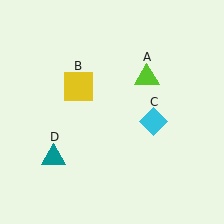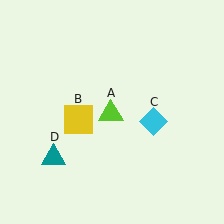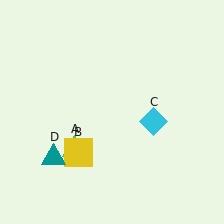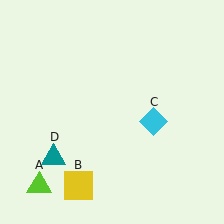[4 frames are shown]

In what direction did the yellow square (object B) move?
The yellow square (object B) moved down.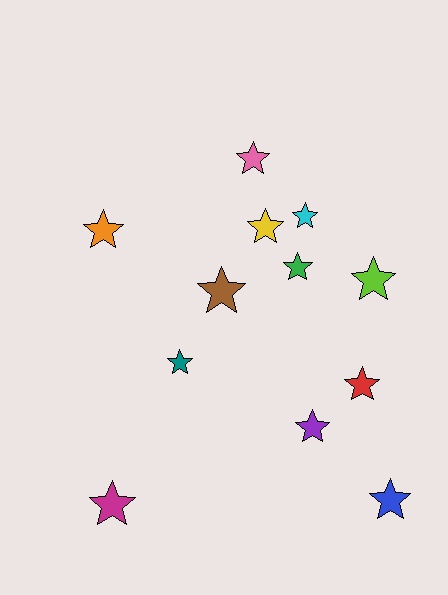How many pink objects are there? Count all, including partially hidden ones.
There is 1 pink object.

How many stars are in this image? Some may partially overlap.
There are 12 stars.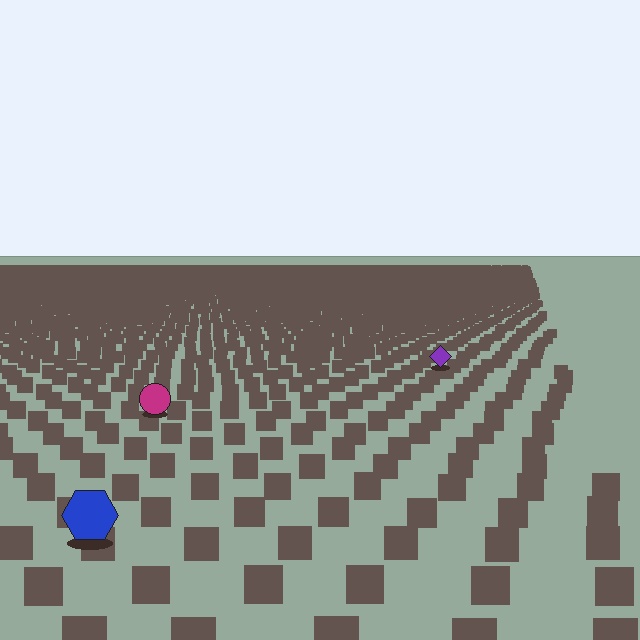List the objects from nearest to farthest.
From nearest to farthest: the blue hexagon, the magenta circle, the purple diamond.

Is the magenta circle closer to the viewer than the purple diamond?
Yes. The magenta circle is closer — you can tell from the texture gradient: the ground texture is coarser near it.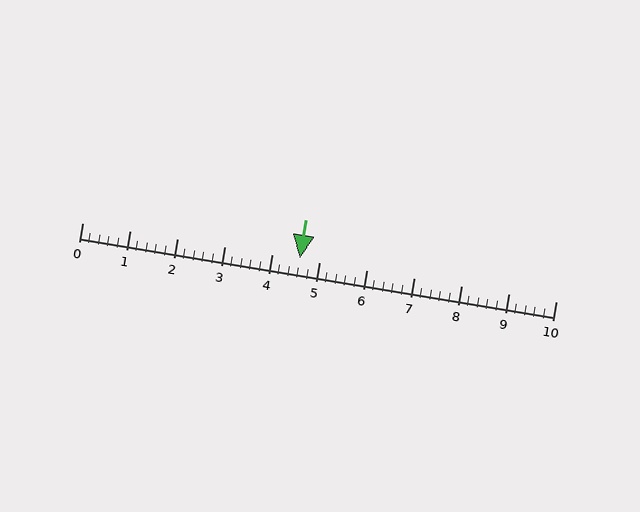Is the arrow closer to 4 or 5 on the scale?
The arrow is closer to 5.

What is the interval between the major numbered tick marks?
The major tick marks are spaced 1 units apart.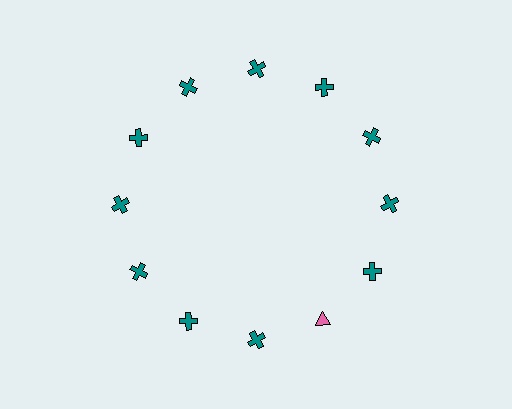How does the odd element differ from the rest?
It differs in both color (pink instead of teal) and shape (triangle instead of cross).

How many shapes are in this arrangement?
There are 12 shapes arranged in a ring pattern.